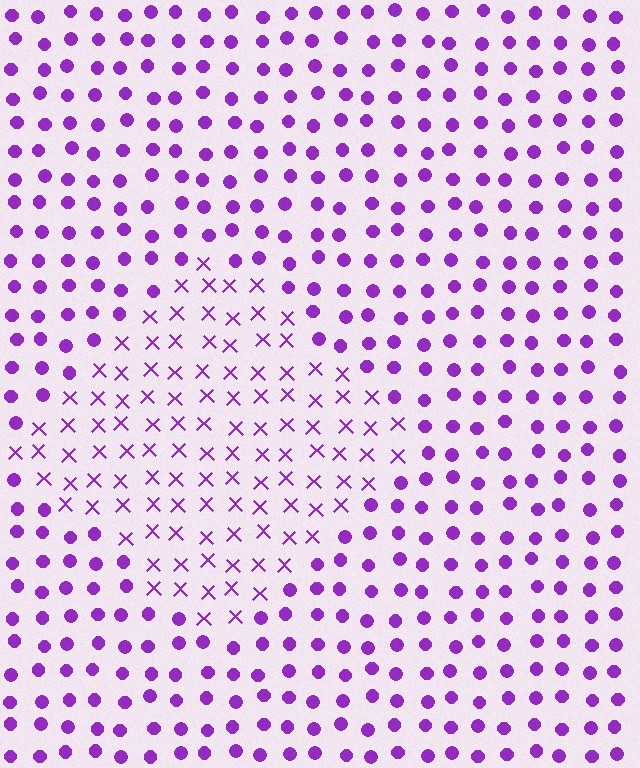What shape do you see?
I see a diamond.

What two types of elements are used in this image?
The image uses X marks inside the diamond region and circles outside it.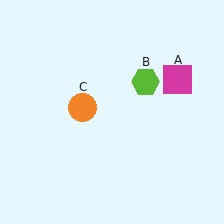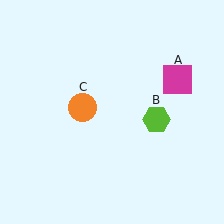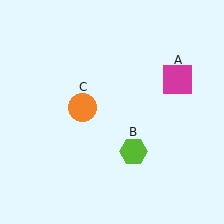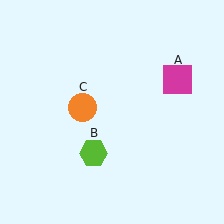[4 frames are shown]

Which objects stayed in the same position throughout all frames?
Magenta square (object A) and orange circle (object C) remained stationary.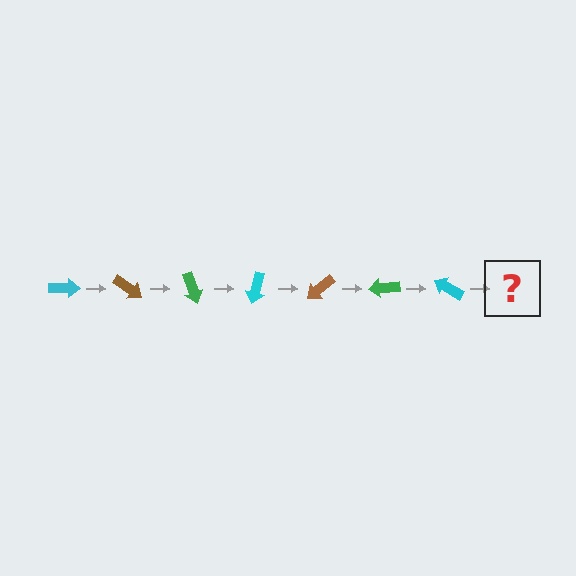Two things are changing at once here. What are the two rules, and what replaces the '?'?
The two rules are that it rotates 35 degrees each step and the color cycles through cyan, brown, and green. The '?' should be a brown arrow, rotated 245 degrees from the start.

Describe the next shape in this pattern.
It should be a brown arrow, rotated 245 degrees from the start.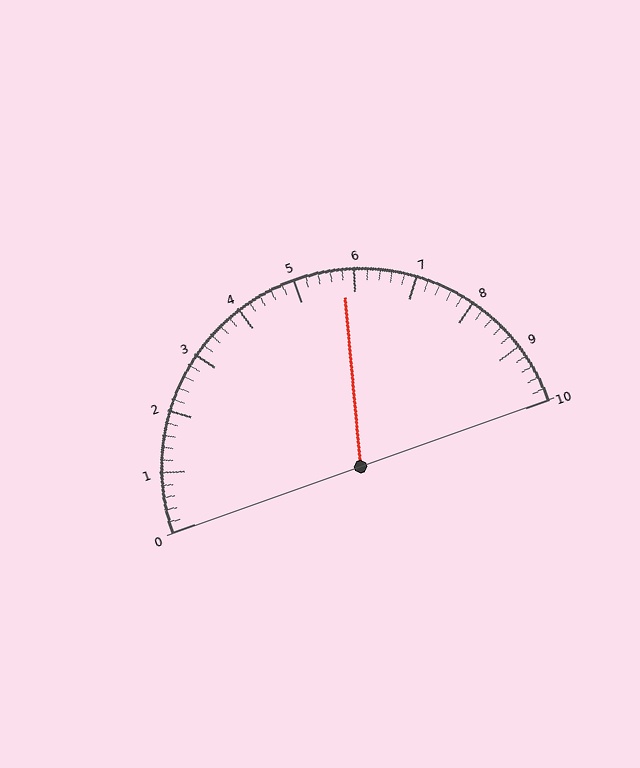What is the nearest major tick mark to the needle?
The nearest major tick mark is 6.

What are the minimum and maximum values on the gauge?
The gauge ranges from 0 to 10.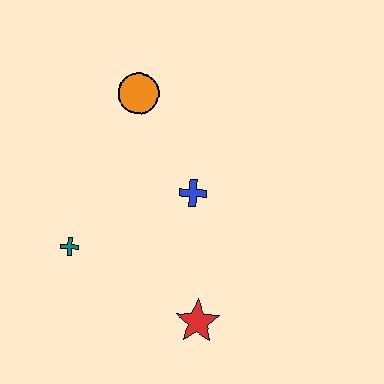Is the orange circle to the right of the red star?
No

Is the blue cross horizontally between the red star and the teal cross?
Yes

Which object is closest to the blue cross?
The orange circle is closest to the blue cross.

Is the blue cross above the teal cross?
Yes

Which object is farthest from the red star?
The orange circle is farthest from the red star.